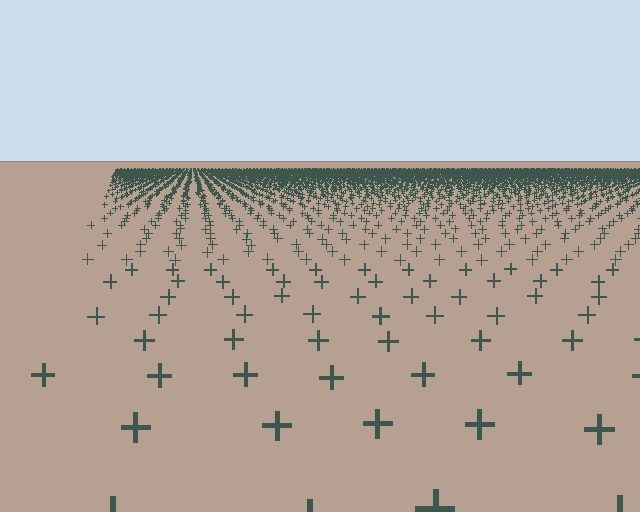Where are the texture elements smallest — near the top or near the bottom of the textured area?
Near the top.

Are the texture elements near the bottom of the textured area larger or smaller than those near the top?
Larger. Near the bottom, elements are closer to the viewer and appear at a bigger on-screen size.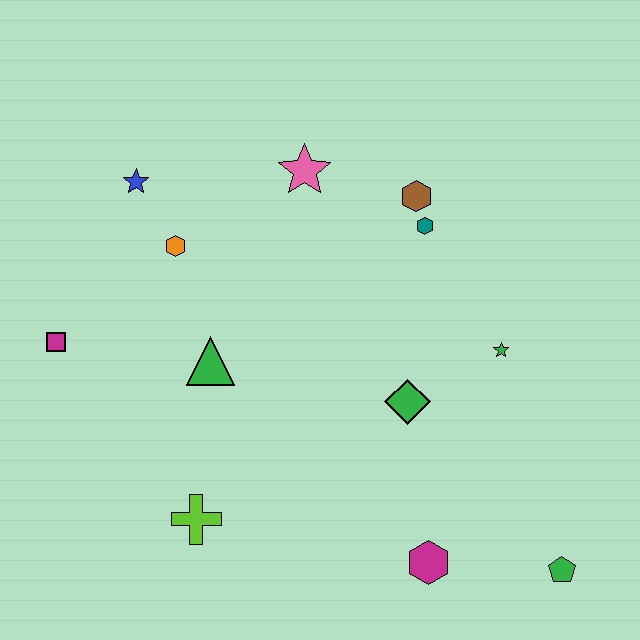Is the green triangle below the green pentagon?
No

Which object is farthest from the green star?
The magenta square is farthest from the green star.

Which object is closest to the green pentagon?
The magenta hexagon is closest to the green pentagon.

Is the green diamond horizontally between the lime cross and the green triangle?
No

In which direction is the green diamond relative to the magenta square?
The green diamond is to the right of the magenta square.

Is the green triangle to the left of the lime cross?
No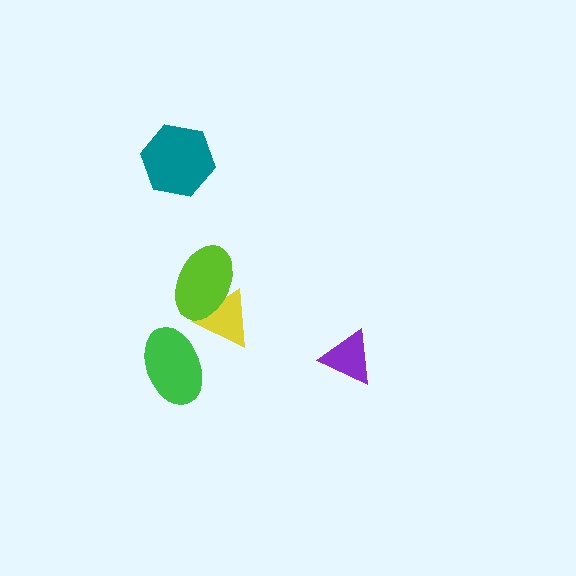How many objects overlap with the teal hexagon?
0 objects overlap with the teal hexagon.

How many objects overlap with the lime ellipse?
1 object overlaps with the lime ellipse.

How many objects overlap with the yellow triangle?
1 object overlaps with the yellow triangle.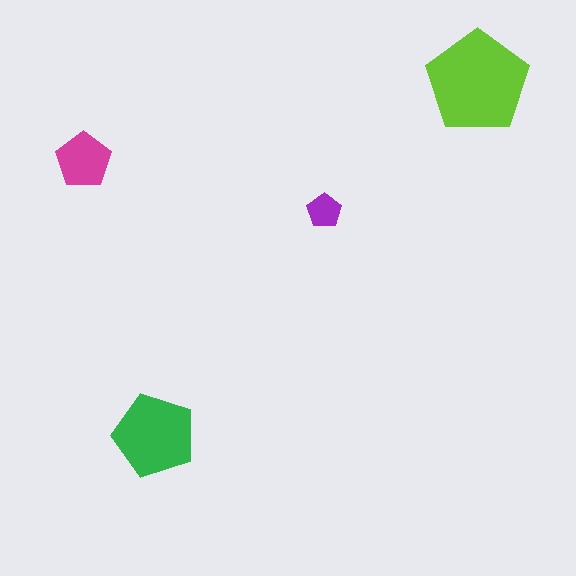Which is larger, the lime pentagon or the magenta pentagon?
The lime one.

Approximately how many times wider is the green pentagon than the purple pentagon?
About 2.5 times wider.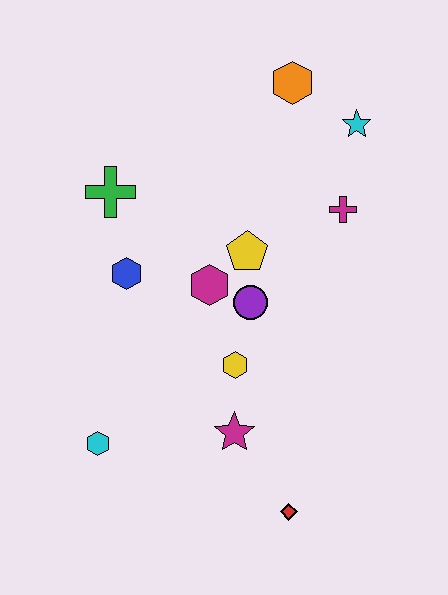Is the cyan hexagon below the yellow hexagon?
Yes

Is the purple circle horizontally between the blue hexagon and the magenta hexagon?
No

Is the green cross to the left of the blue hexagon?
Yes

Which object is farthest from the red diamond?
The orange hexagon is farthest from the red diamond.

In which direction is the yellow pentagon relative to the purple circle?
The yellow pentagon is above the purple circle.